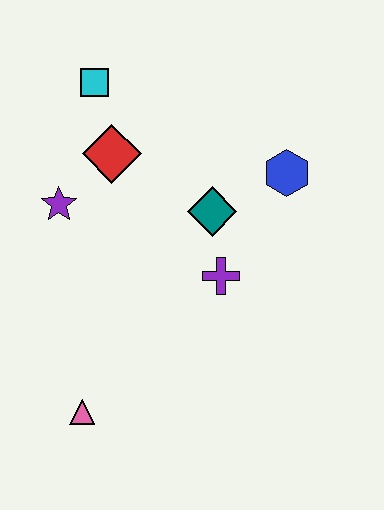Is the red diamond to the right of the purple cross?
No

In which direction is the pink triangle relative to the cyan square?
The pink triangle is below the cyan square.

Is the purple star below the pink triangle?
No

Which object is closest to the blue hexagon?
The teal diamond is closest to the blue hexagon.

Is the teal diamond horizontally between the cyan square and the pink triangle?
No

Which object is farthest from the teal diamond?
The pink triangle is farthest from the teal diamond.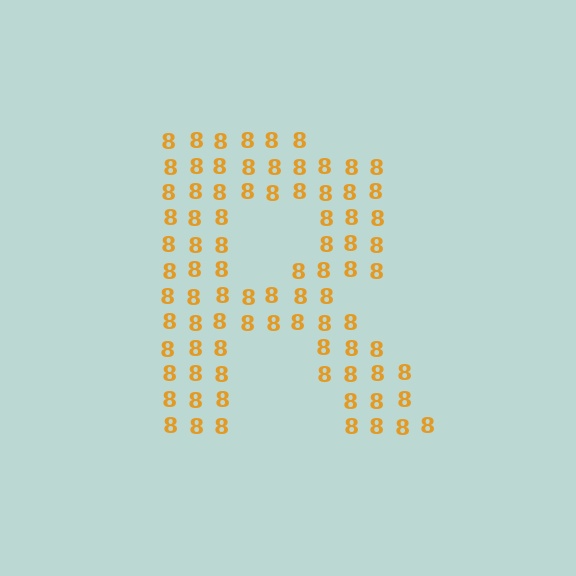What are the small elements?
The small elements are digit 8's.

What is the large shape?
The large shape is the letter R.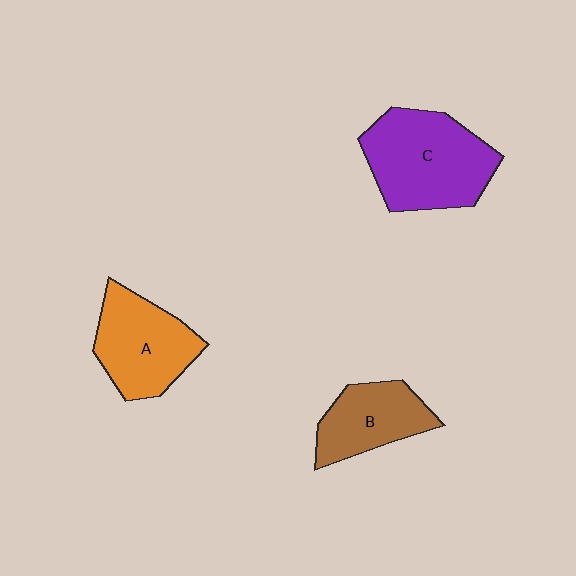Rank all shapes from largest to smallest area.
From largest to smallest: C (purple), A (orange), B (brown).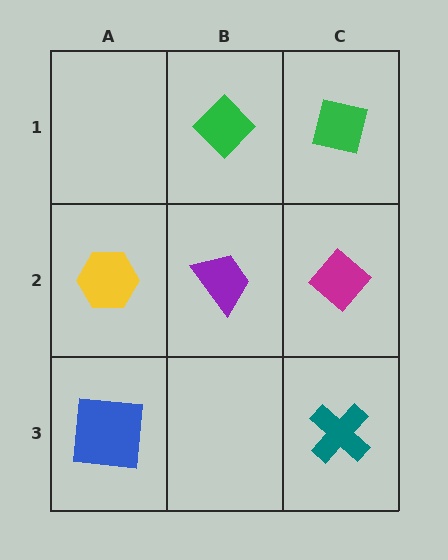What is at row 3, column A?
A blue square.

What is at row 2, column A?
A yellow hexagon.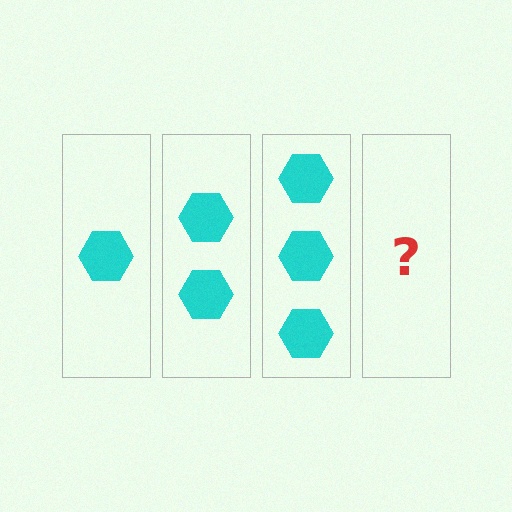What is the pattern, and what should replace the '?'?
The pattern is that each step adds one more hexagon. The '?' should be 4 hexagons.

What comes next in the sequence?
The next element should be 4 hexagons.